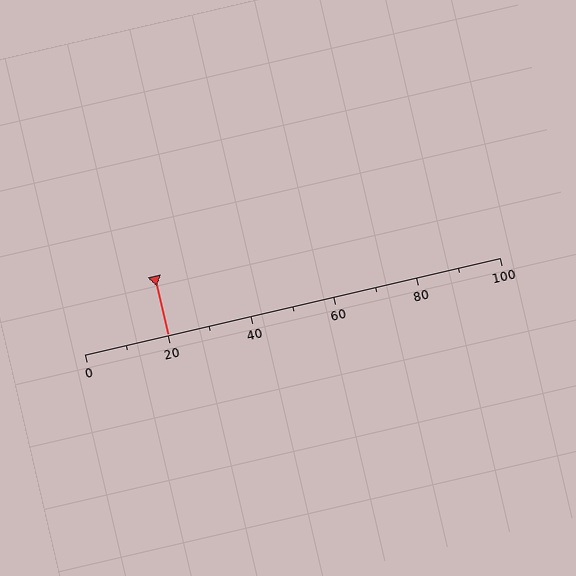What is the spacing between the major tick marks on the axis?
The major ticks are spaced 20 apart.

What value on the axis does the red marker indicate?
The marker indicates approximately 20.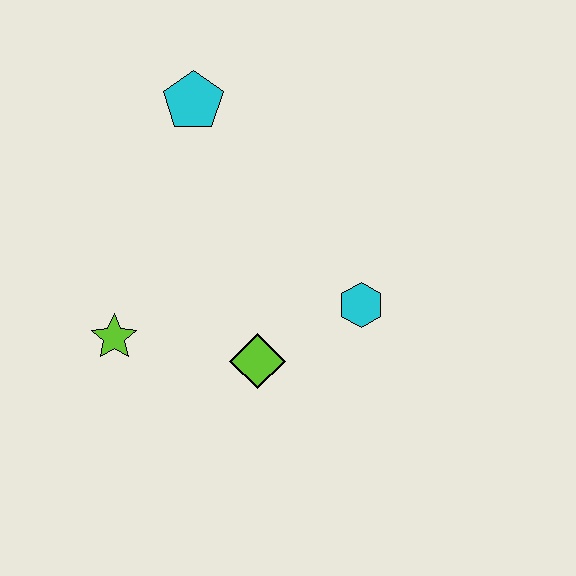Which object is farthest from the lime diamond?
The cyan pentagon is farthest from the lime diamond.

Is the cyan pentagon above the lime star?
Yes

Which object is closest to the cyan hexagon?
The lime diamond is closest to the cyan hexagon.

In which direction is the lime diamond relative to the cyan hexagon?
The lime diamond is to the left of the cyan hexagon.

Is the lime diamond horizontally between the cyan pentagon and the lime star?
No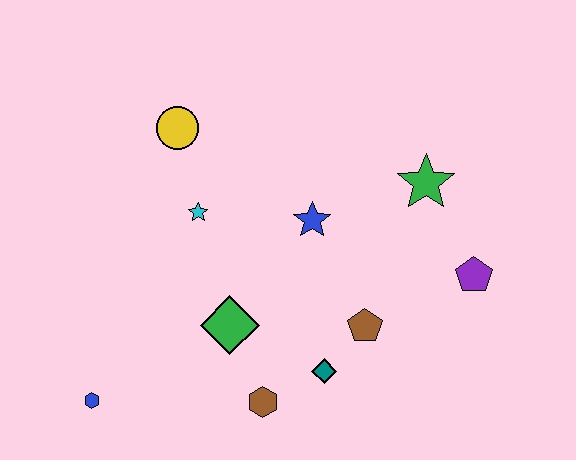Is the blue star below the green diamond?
No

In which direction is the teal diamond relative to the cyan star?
The teal diamond is below the cyan star.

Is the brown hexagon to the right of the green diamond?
Yes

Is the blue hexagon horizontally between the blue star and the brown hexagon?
No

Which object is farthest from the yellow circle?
The purple pentagon is farthest from the yellow circle.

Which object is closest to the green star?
The purple pentagon is closest to the green star.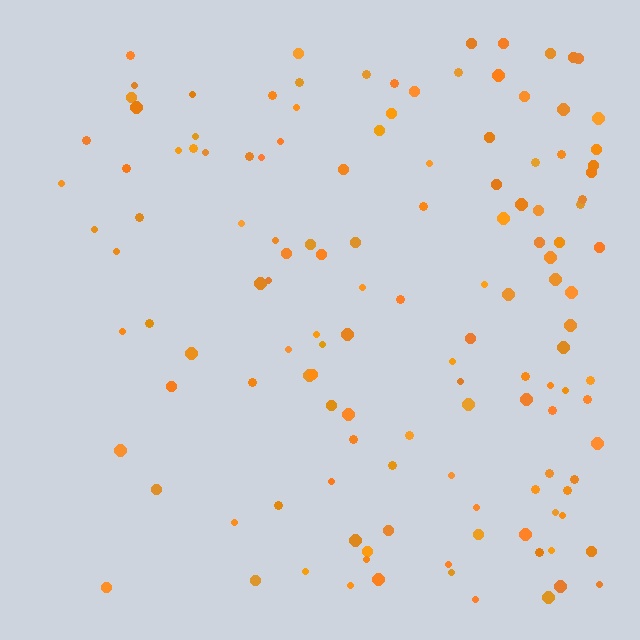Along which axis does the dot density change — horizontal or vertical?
Horizontal.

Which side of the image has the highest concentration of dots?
The right.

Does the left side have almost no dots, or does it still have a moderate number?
Still a moderate number, just noticeably fewer than the right.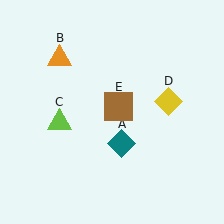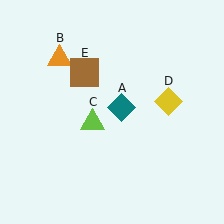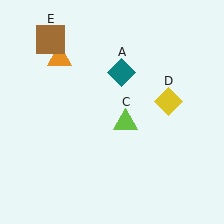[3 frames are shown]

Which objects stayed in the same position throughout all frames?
Orange triangle (object B) and yellow diamond (object D) remained stationary.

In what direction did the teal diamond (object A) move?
The teal diamond (object A) moved up.